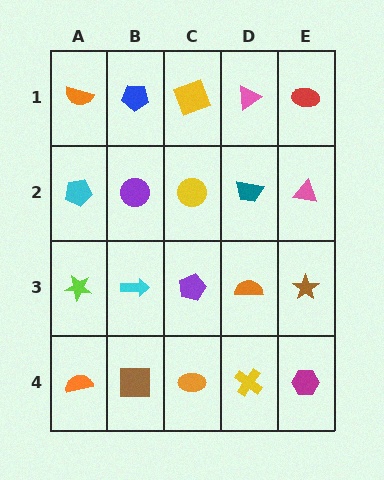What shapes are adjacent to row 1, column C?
A yellow circle (row 2, column C), a blue pentagon (row 1, column B), a pink triangle (row 1, column D).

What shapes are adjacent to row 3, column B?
A purple circle (row 2, column B), a brown square (row 4, column B), a lime star (row 3, column A), a purple pentagon (row 3, column C).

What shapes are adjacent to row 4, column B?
A cyan arrow (row 3, column B), an orange semicircle (row 4, column A), an orange ellipse (row 4, column C).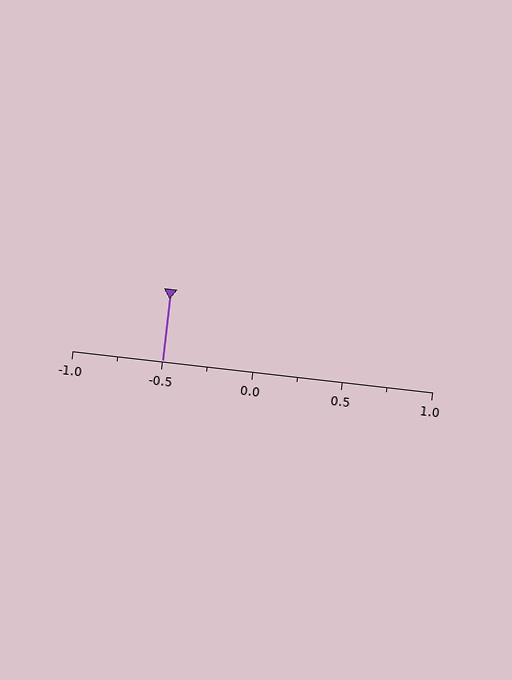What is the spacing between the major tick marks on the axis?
The major ticks are spaced 0.5 apart.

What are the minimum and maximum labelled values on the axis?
The axis runs from -1.0 to 1.0.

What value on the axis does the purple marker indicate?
The marker indicates approximately -0.5.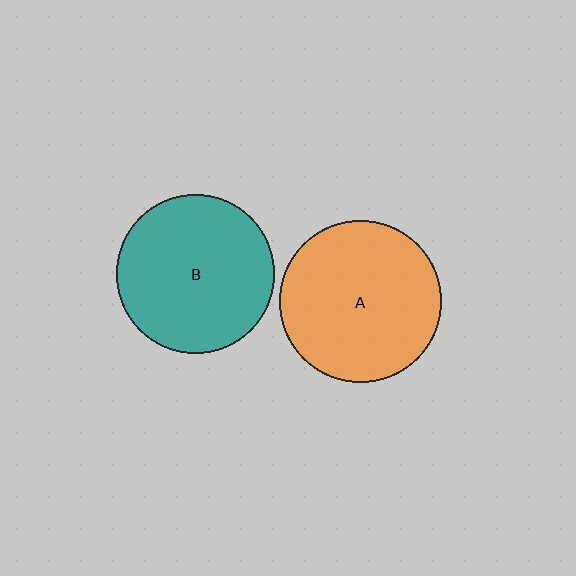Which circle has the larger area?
Circle A (orange).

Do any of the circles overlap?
No, none of the circles overlap.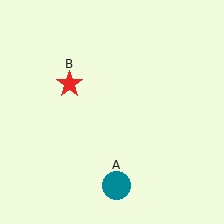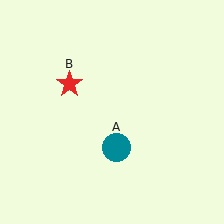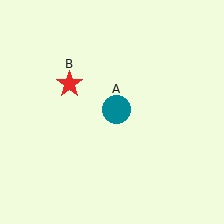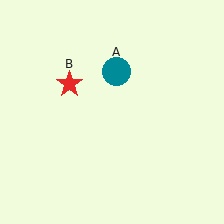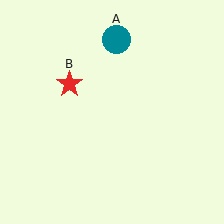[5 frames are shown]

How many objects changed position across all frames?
1 object changed position: teal circle (object A).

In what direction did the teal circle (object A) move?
The teal circle (object A) moved up.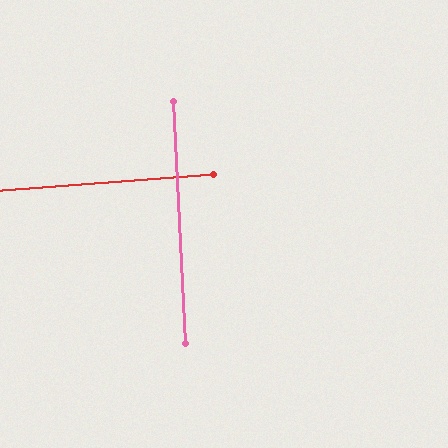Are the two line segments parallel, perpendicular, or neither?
Perpendicular — they meet at approximately 88°.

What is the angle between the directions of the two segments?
Approximately 88 degrees.